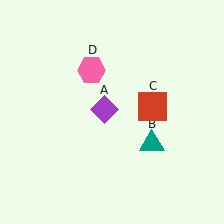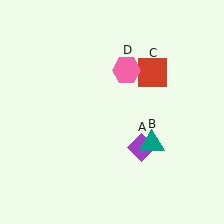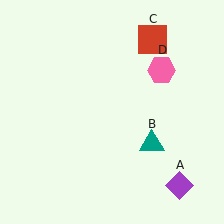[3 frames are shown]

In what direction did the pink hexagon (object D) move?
The pink hexagon (object D) moved right.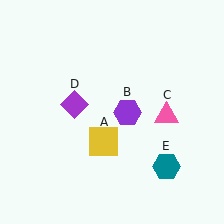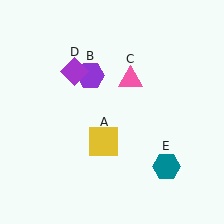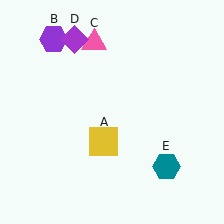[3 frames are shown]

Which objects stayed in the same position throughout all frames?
Yellow square (object A) and teal hexagon (object E) remained stationary.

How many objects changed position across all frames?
3 objects changed position: purple hexagon (object B), pink triangle (object C), purple diamond (object D).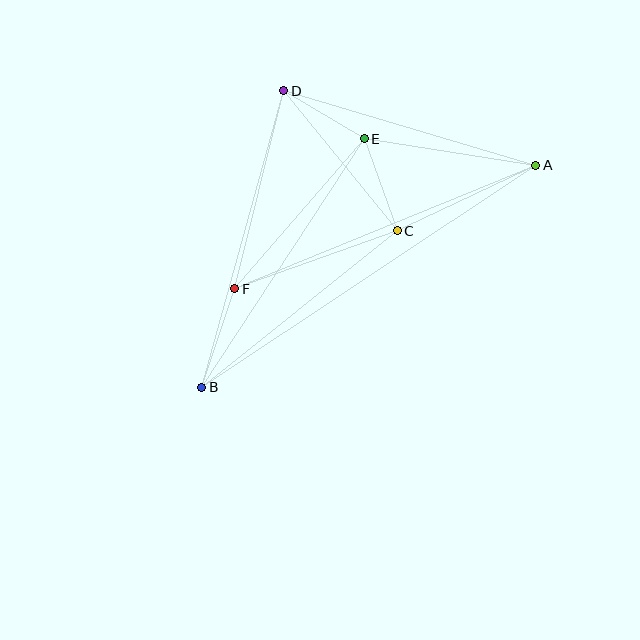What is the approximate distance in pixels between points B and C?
The distance between B and C is approximately 250 pixels.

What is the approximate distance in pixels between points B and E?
The distance between B and E is approximately 297 pixels.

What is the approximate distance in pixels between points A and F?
The distance between A and F is approximately 326 pixels.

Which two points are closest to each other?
Points D and E are closest to each other.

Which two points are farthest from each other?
Points A and B are farthest from each other.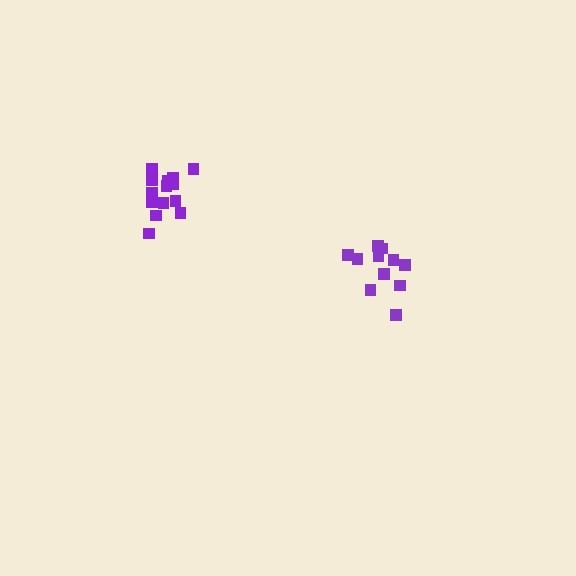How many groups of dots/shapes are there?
There are 2 groups.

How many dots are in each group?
Group 1: 11 dots, Group 2: 14 dots (25 total).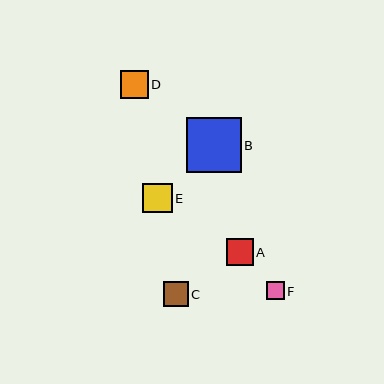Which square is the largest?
Square B is the largest with a size of approximately 55 pixels.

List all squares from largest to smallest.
From largest to smallest: B, E, D, A, C, F.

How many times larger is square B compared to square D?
Square B is approximately 2.0 times the size of square D.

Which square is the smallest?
Square F is the smallest with a size of approximately 18 pixels.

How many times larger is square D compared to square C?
Square D is approximately 1.1 times the size of square C.